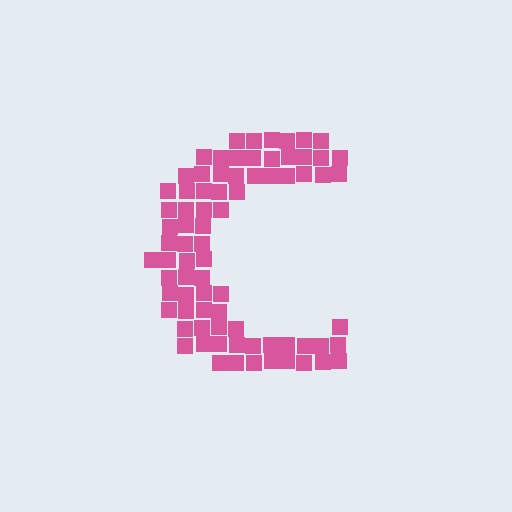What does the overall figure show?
The overall figure shows the letter C.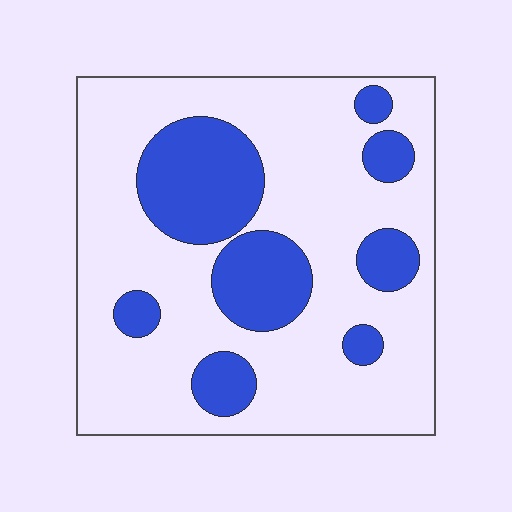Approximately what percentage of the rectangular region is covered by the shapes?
Approximately 25%.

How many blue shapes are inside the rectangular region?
8.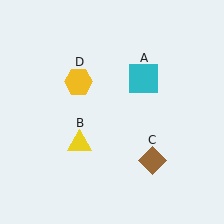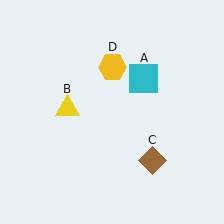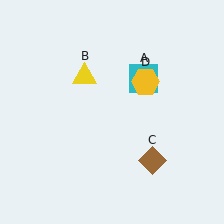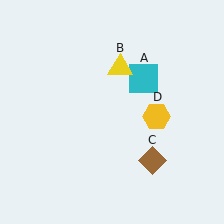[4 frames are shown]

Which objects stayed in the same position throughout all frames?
Cyan square (object A) and brown diamond (object C) remained stationary.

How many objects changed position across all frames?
2 objects changed position: yellow triangle (object B), yellow hexagon (object D).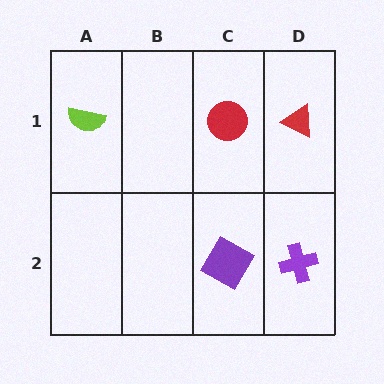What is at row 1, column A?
A lime semicircle.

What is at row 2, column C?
A purple square.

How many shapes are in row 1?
3 shapes.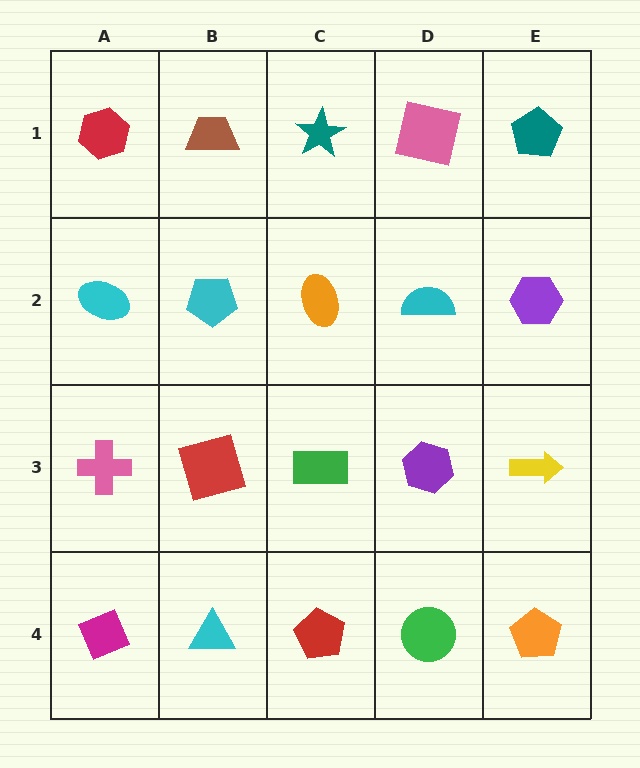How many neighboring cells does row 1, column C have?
3.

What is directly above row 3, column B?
A cyan pentagon.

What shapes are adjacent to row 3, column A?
A cyan ellipse (row 2, column A), a magenta diamond (row 4, column A), a red square (row 3, column B).